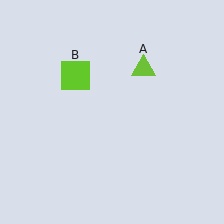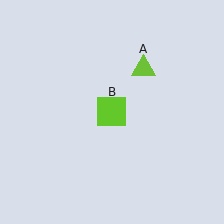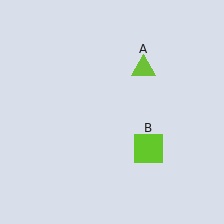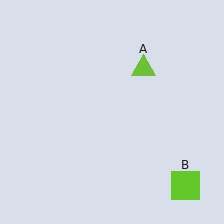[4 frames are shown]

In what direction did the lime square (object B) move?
The lime square (object B) moved down and to the right.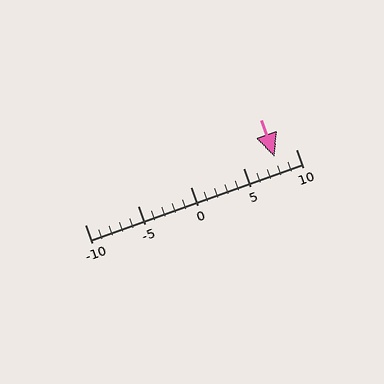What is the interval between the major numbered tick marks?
The major tick marks are spaced 5 units apart.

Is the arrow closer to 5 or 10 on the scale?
The arrow is closer to 10.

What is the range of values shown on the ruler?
The ruler shows values from -10 to 10.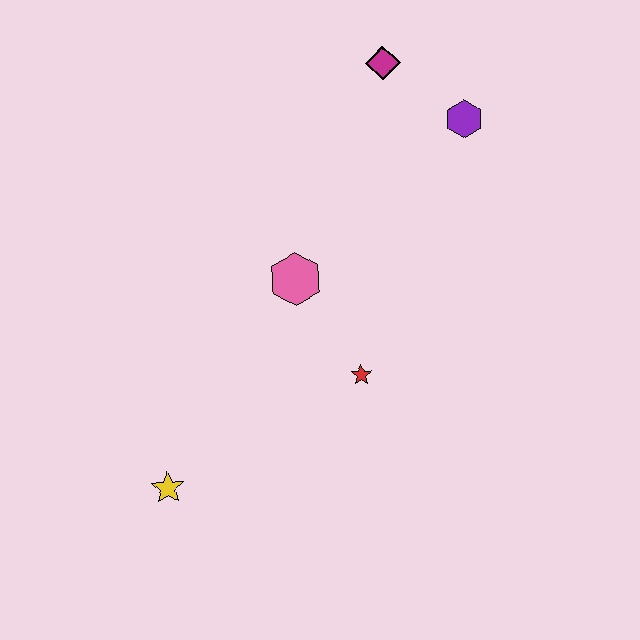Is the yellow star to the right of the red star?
No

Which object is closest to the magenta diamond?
The purple hexagon is closest to the magenta diamond.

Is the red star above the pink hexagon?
No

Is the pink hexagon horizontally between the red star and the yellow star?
Yes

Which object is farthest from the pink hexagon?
The yellow star is farthest from the pink hexagon.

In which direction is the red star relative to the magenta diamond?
The red star is below the magenta diamond.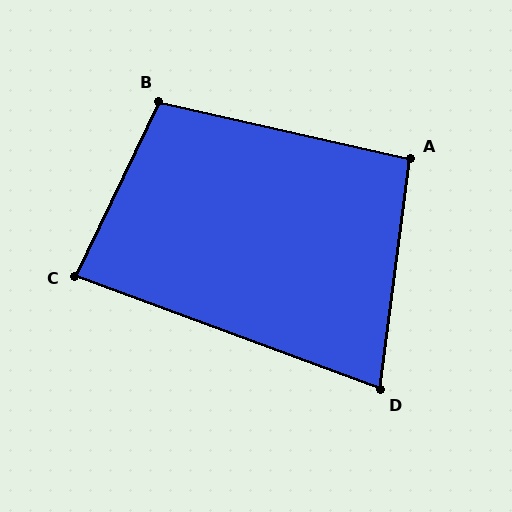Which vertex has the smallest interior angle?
D, at approximately 77 degrees.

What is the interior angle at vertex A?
Approximately 95 degrees (obtuse).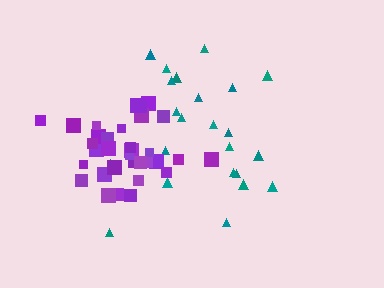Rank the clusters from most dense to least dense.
purple, teal.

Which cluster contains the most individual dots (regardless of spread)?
Purple (34).